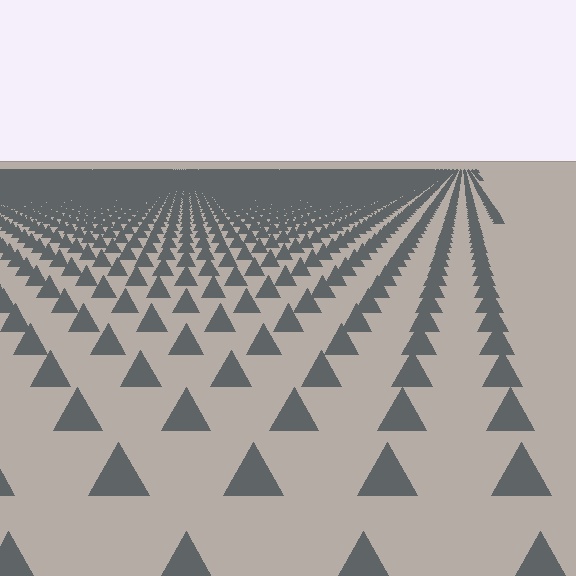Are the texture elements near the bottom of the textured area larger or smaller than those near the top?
Larger. Near the bottom, elements are closer to the viewer and appear at a bigger on-screen size.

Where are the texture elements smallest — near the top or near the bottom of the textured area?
Near the top.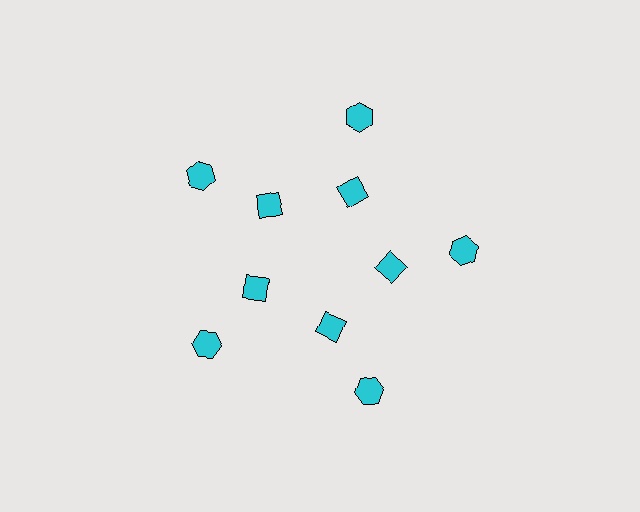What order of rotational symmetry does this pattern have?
This pattern has 5-fold rotational symmetry.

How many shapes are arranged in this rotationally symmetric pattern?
There are 10 shapes, arranged in 5 groups of 2.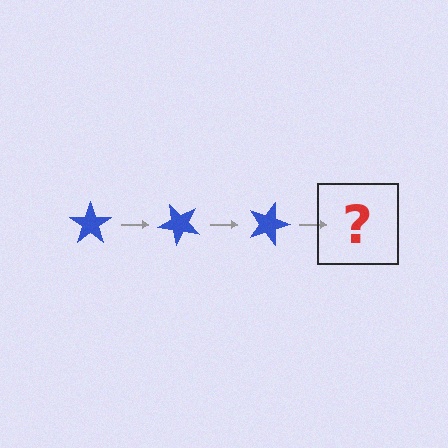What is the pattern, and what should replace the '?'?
The pattern is that the star rotates 45 degrees each step. The '?' should be a blue star rotated 135 degrees.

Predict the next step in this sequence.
The next step is a blue star rotated 135 degrees.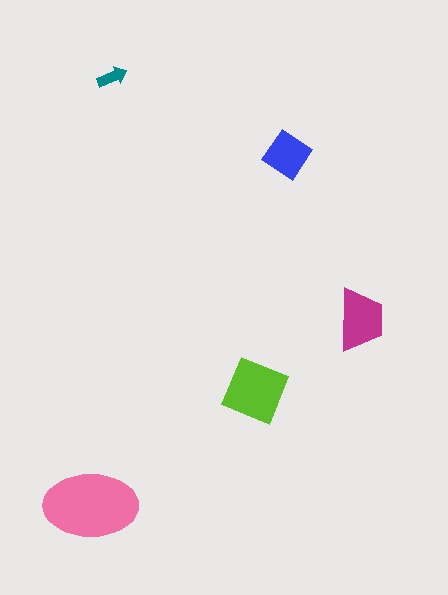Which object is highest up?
The teal arrow is topmost.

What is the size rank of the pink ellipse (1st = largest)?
1st.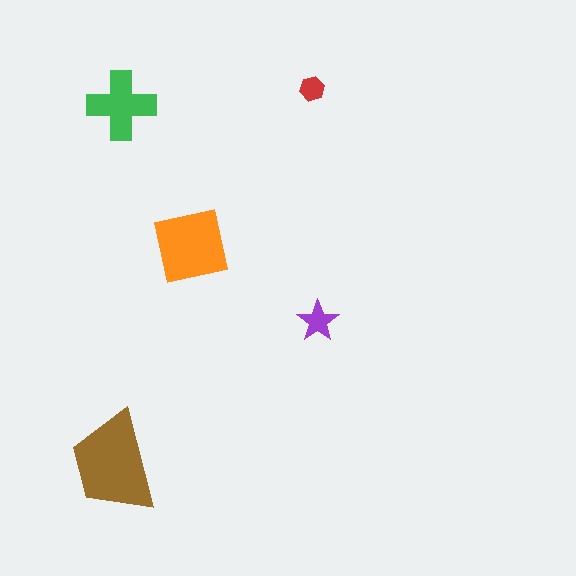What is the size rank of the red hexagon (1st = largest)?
5th.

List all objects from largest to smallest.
The brown trapezoid, the orange square, the green cross, the purple star, the red hexagon.